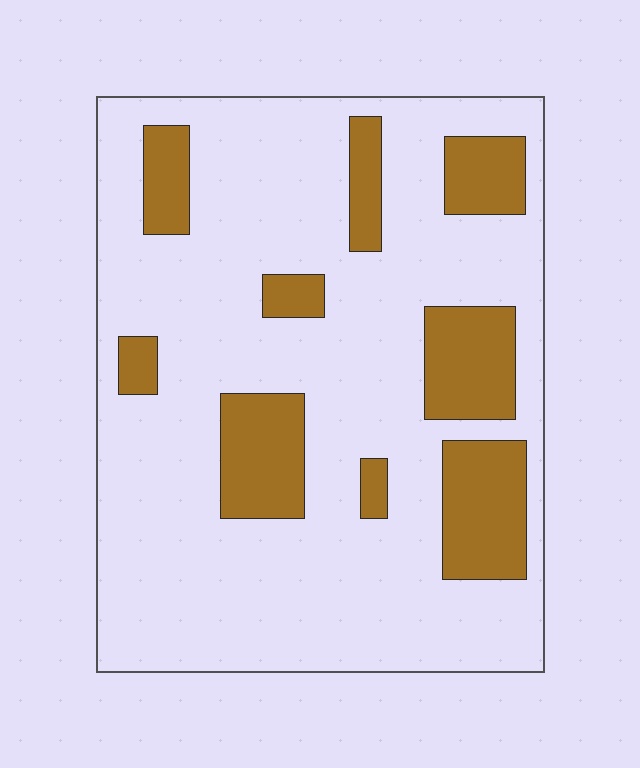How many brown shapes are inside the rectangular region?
9.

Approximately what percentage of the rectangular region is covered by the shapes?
Approximately 20%.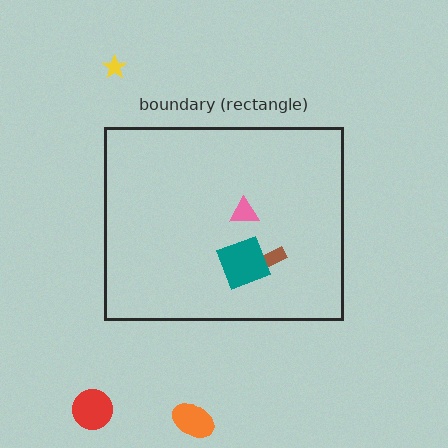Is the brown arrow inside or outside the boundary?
Inside.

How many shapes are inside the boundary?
3 inside, 3 outside.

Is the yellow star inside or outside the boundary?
Outside.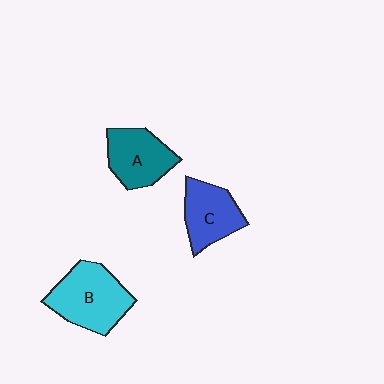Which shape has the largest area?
Shape B (cyan).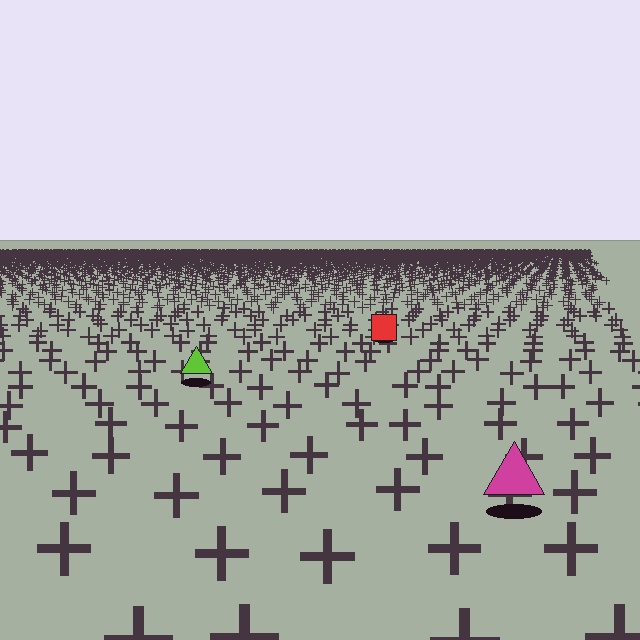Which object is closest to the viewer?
The magenta triangle is closest. The texture marks near it are larger and more spread out.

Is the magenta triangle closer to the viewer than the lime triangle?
Yes. The magenta triangle is closer — you can tell from the texture gradient: the ground texture is coarser near it.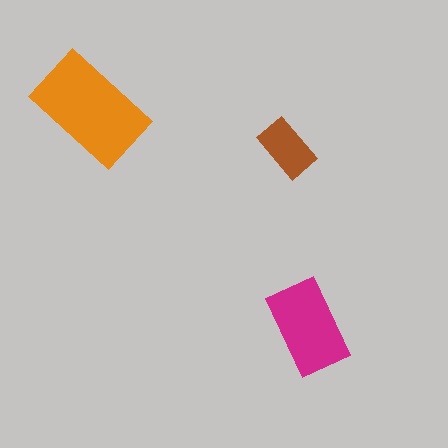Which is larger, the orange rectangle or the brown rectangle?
The orange one.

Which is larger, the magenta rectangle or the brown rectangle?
The magenta one.